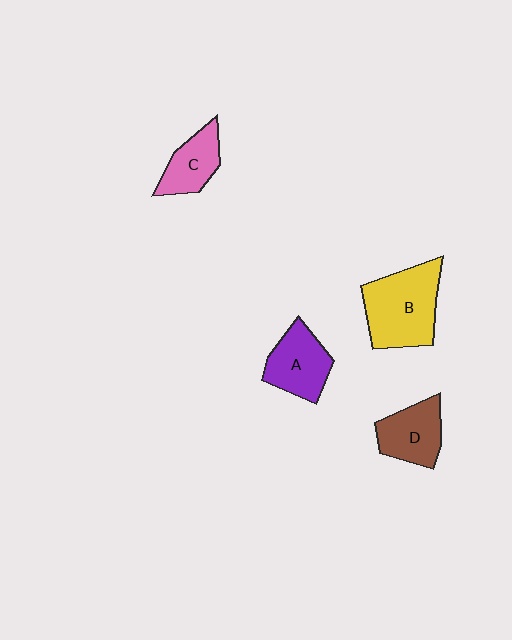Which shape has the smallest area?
Shape C (pink).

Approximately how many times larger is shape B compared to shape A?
Approximately 1.5 times.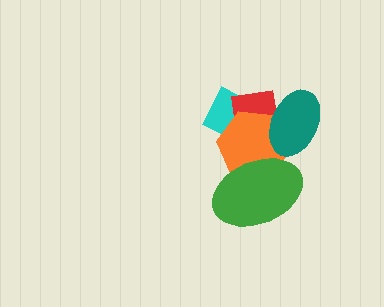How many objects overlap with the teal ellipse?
2 objects overlap with the teal ellipse.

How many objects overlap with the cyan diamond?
2 objects overlap with the cyan diamond.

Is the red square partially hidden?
Yes, it is partially covered by another shape.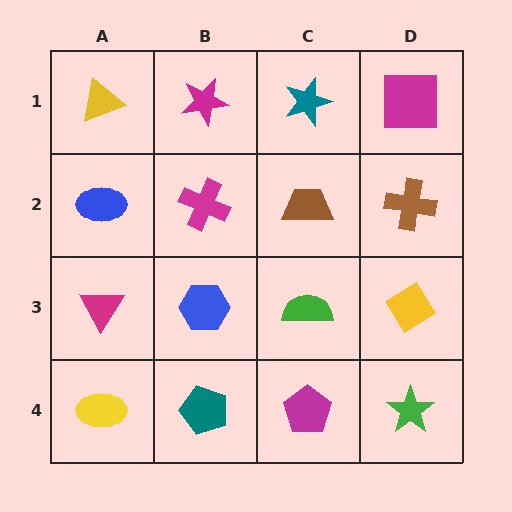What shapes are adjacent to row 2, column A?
A yellow triangle (row 1, column A), a magenta triangle (row 3, column A), a magenta cross (row 2, column B).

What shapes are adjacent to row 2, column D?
A magenta square (row 1, column D), a yellow diamond (row 3, column D), a brown trapezoid (row 2, column C).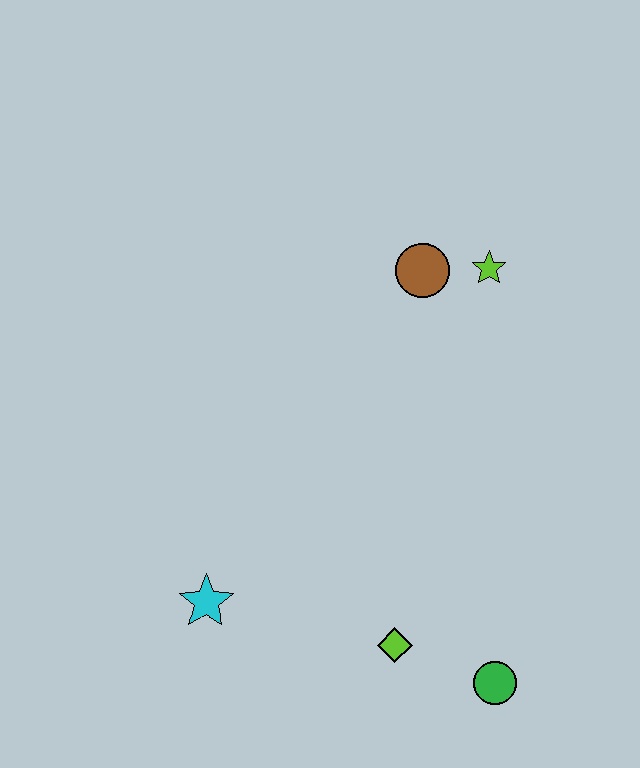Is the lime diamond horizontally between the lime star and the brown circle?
No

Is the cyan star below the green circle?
No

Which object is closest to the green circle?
The lime diamond is closest to the green circle.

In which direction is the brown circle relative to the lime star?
The brown circle is to the left of the lime star.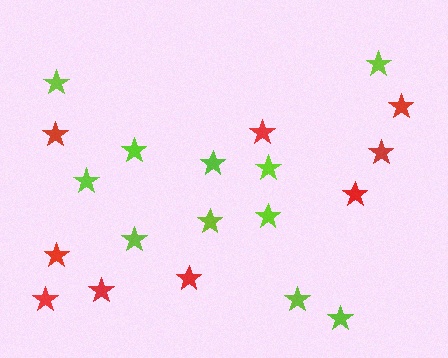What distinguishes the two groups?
There are 2 groups: one group of lime stars (11) and one group of red stars (9).